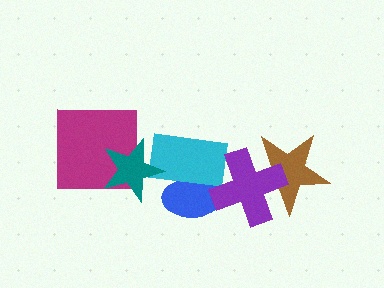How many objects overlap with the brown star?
1 object overlaps with the brown star.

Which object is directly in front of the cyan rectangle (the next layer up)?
The purple cross is directly in front of the cyan rectangle.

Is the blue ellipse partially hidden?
Yes, it is partially covered by another shape.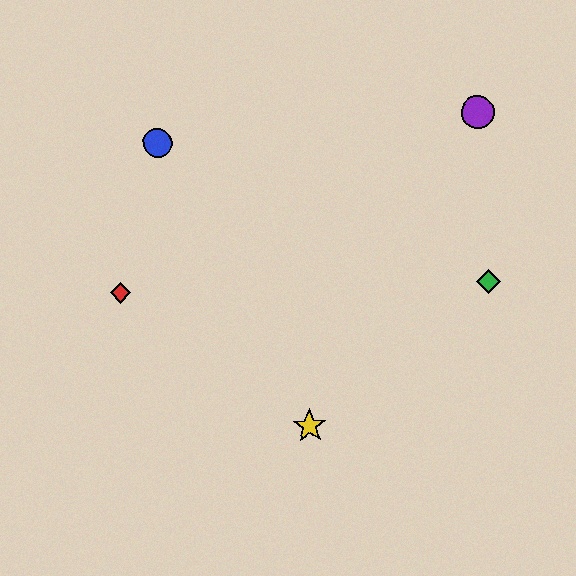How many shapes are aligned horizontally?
2 shapes (the red diamond, the green diamond) are aligned horizontally.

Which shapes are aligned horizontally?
The red diamond, the green diamond are aligned horizontally.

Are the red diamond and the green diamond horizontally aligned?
Yes, both are at y≈293.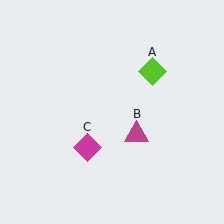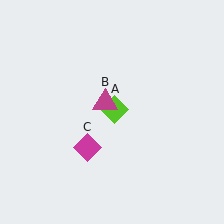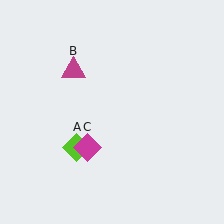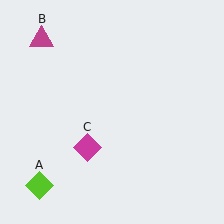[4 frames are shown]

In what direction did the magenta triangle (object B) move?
The magenta triangle (object B) moved up and to the left.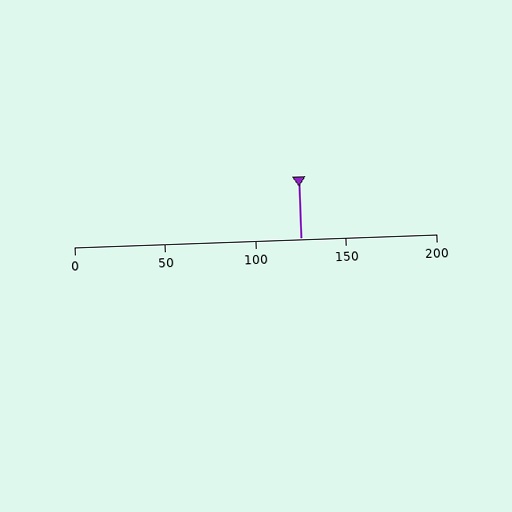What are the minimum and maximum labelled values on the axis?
The axis runs from 0 to 200.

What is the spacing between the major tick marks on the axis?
The major ticks are spaced 50 apart.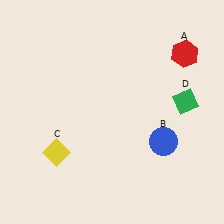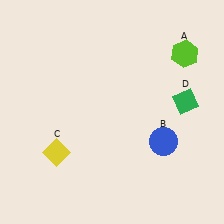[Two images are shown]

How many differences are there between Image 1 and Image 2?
There is 1 difference between the two images.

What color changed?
The hexagon (A) changed from red in Image 1 to lime in Image 2.